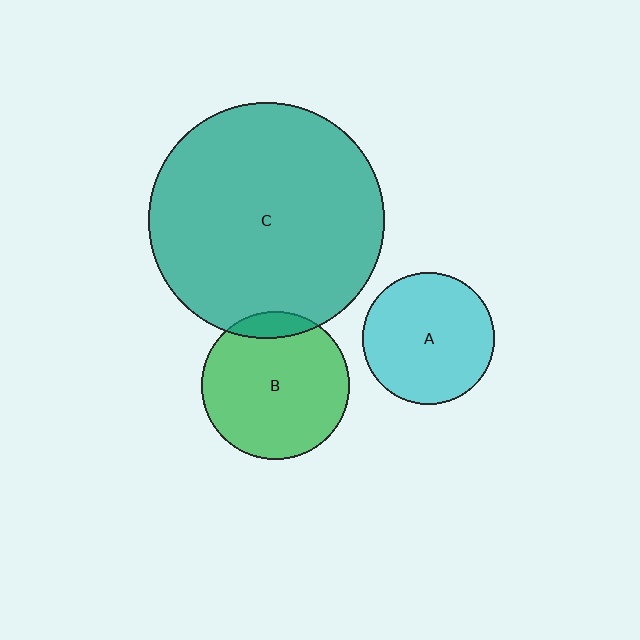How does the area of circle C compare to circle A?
Approximately 3.2 times.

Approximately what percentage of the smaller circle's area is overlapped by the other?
Approximately 10%.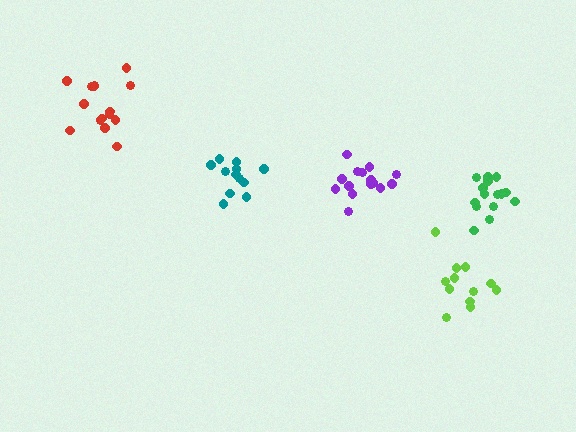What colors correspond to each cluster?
The clusters are colored: purple, green, teal, red, lime.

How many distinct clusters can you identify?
There are 5 distinct clusters.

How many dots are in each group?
Group 1: 15 dots, Group 2: 15 dots, Group 3: 12 dots, Group 4: 16 dots, Group 5: 12 dots (70 total).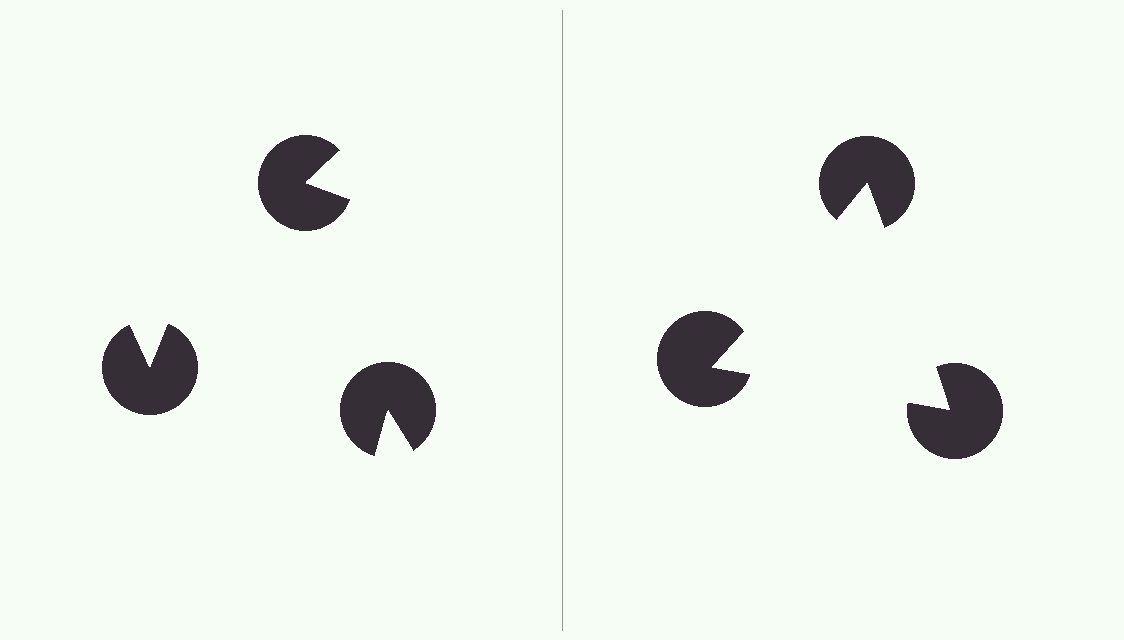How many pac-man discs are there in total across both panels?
6 — 3 on each side.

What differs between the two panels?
The pac-man discs are positioned identically on both sides; only the wedge orientations differ. On the right they align to a triangle; on the left they are misaligned.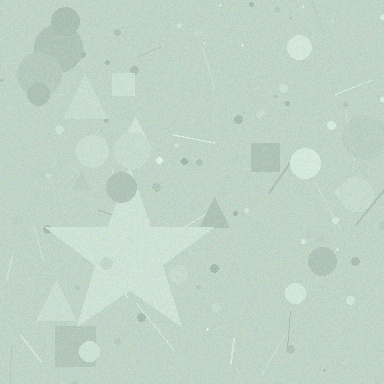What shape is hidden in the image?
A star is hidden in the image.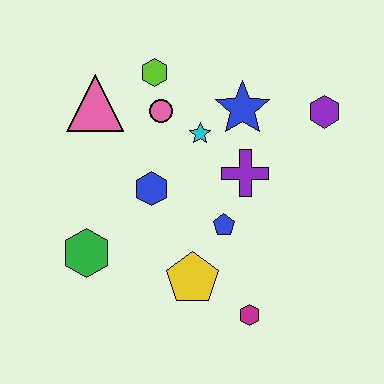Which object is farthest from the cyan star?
The magenta hexagon is farthest from the cyan star.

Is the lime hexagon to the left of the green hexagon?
No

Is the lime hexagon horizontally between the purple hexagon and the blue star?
No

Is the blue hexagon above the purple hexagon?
No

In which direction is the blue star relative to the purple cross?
The blue star is above the purple cross.